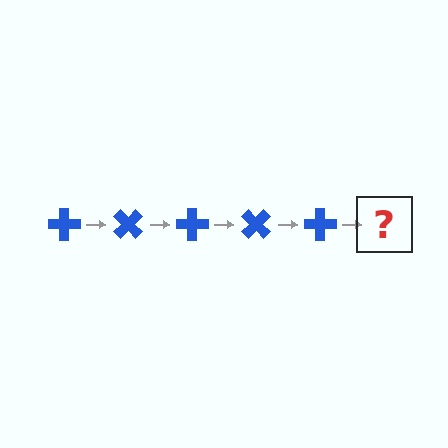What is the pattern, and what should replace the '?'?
The pattern is that the cross rotates 45 degrees each step. The '?' should be a blue cross rotated 225 degrees.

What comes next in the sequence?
The next element should be a blue cross rotated 225 degrees.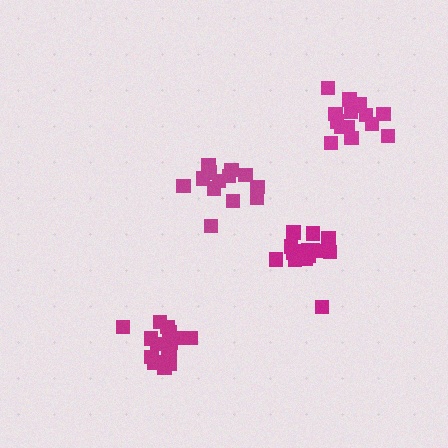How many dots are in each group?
Group 1: 15 dots, Group 2: 16 dots, Group 3: 17 dots, Group 4: 13 dots (61 total).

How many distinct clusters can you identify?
There are 4 distinct clusters.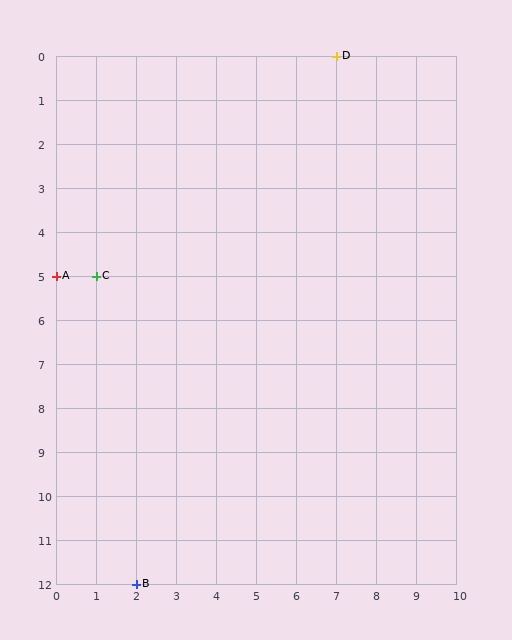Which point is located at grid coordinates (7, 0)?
Point D is at (7, 0).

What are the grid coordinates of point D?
Point D is at grid coordinates (7, 0).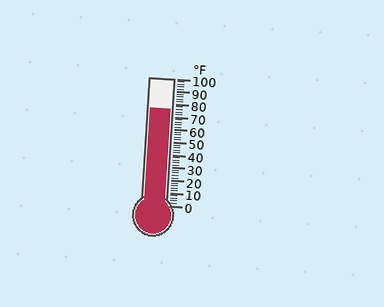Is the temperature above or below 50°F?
The temperature is above 50°F.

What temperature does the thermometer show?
The thermometer shows approximately 76°F.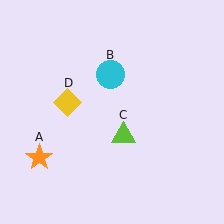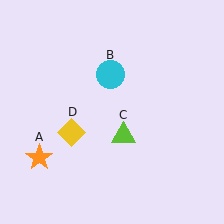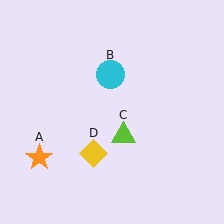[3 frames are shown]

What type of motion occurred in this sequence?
The yellow diamond (object D) rotated counterclockwise around the center of the scene.